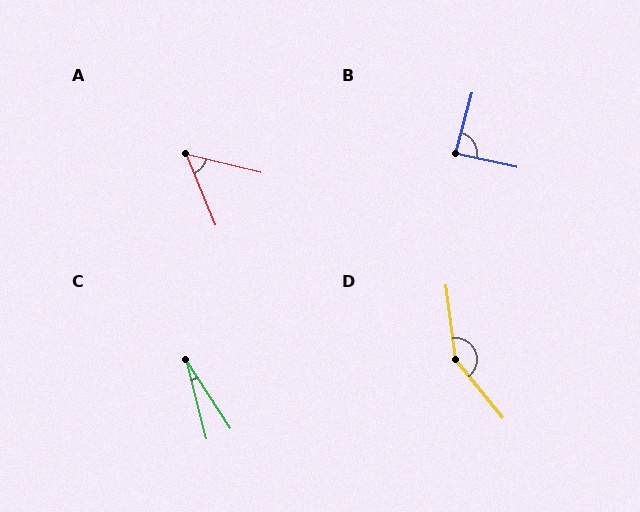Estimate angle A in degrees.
Approximately 53 degrees.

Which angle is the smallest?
C, at approximately 19 degrees.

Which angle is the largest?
D, at approximately 148 degrees.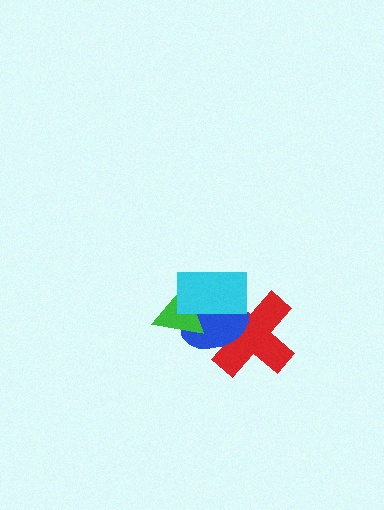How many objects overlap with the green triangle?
2 objects overlap with the green triangle.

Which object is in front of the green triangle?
The cyan rectangle is in front of the green triangle.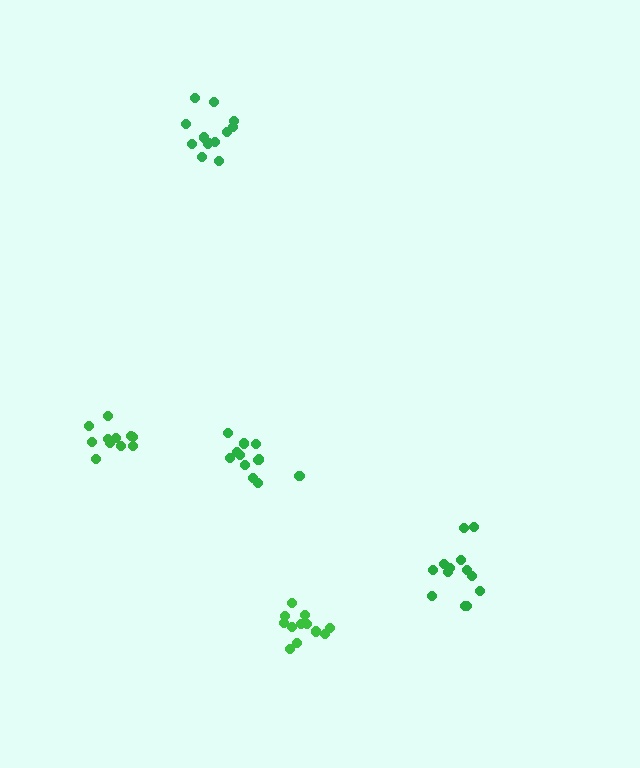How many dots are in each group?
Group 1: 12 dots, Group 2: 12 dots, Group 3: 13 dots, Group 4: 11 dots, Group 5: 13 dots (61 total).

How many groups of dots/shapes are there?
There are 5 groups.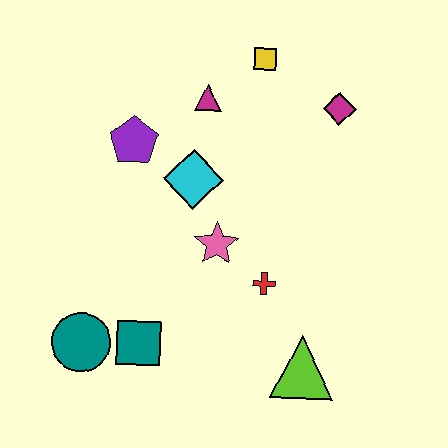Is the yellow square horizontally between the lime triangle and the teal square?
Yes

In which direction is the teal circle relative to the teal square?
The teal circle is to the left of the teal square.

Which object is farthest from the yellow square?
The teal circle is farthest from the yellow square.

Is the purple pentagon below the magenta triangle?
Yes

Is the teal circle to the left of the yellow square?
Yes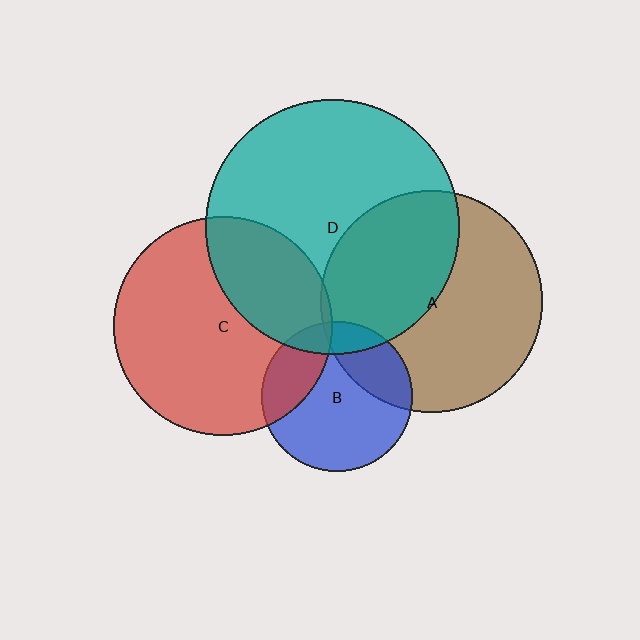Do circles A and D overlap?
Yes.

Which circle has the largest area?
Circle D (teal).